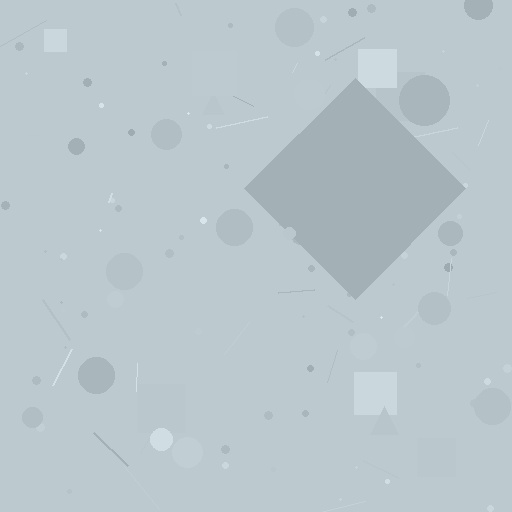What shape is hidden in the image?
A diamond is hidden in the image.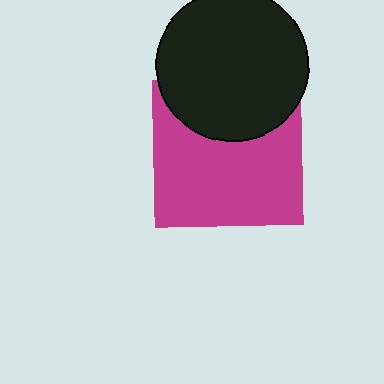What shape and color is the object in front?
The object in front is a black circle.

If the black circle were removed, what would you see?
You would see the complete magenta square.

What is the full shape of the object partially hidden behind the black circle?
The partially hidden object is a magenta square.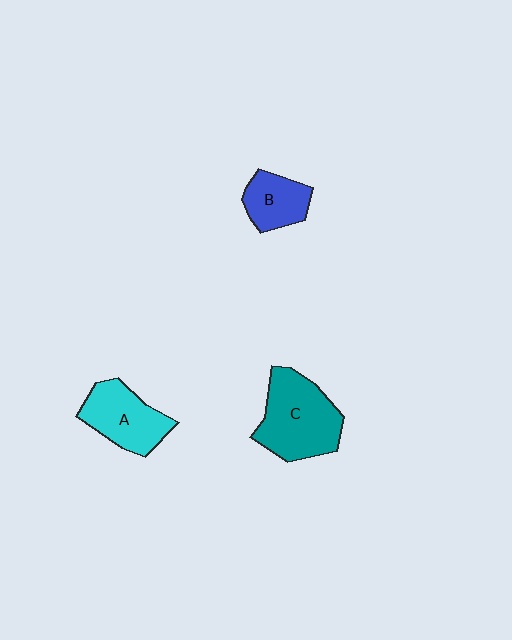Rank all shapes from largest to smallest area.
From largest to smallest: C (teal), A (cyan), B (blue).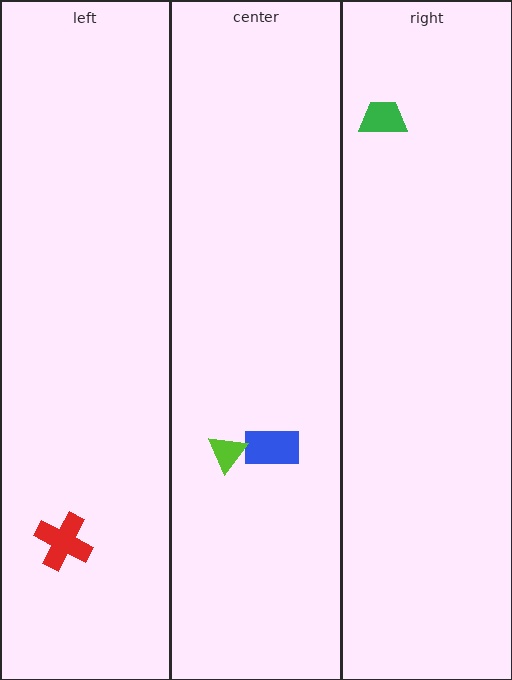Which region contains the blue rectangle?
The center region.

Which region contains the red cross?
The left region.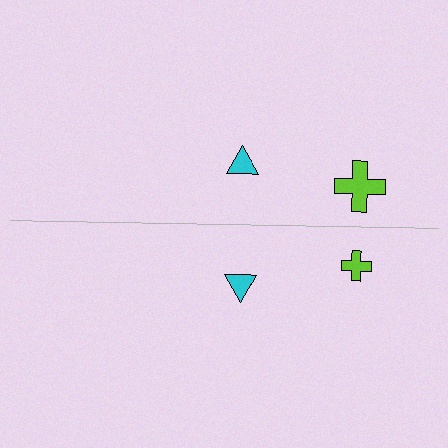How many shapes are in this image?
There are 4 shapes in this image.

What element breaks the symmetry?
The lime cross on the bottom side has a different size than its mirror counterpart.